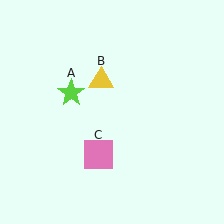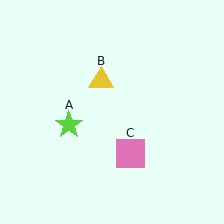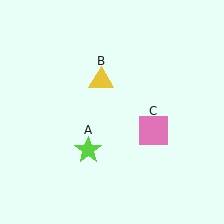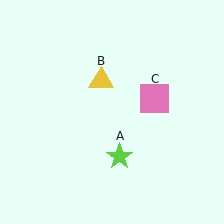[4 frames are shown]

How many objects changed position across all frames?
2 objects changed position: lime star (object A), pink square (object C).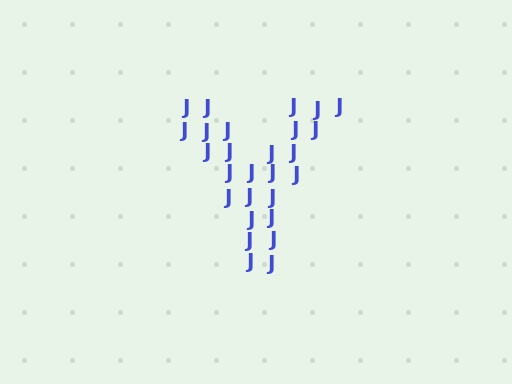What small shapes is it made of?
It is made of small letter J's.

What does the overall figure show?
The overall figure shows the letter Y.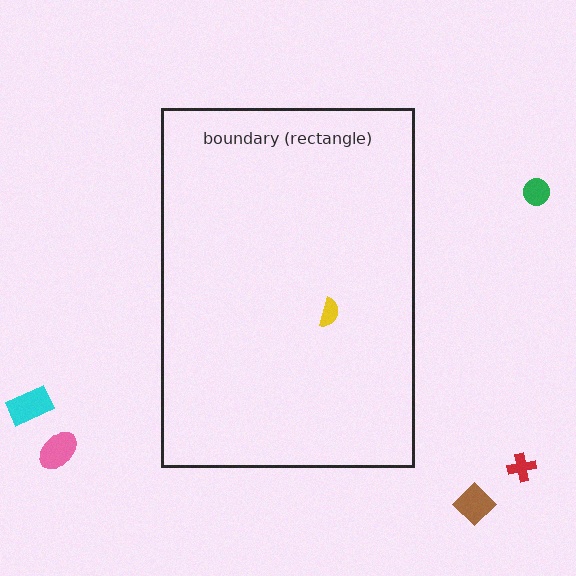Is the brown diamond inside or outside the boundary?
Outside.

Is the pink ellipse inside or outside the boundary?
Outside.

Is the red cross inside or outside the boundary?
Outside.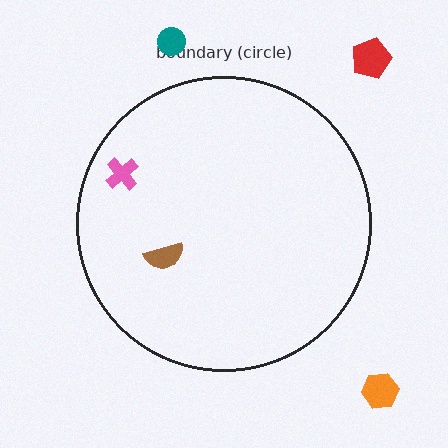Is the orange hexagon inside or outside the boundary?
Outside.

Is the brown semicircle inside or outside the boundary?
Inside.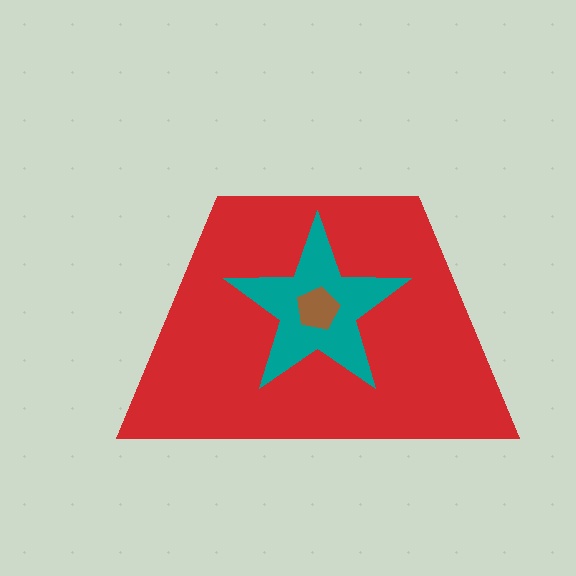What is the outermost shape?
The red trapezoid.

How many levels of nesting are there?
3.